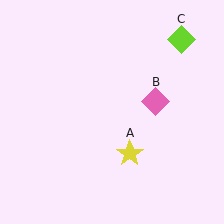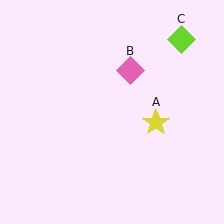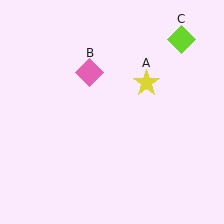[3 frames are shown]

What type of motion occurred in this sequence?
The yellow star (object A), pink diamond (object B) rotated counterclockwise around the center of the scene.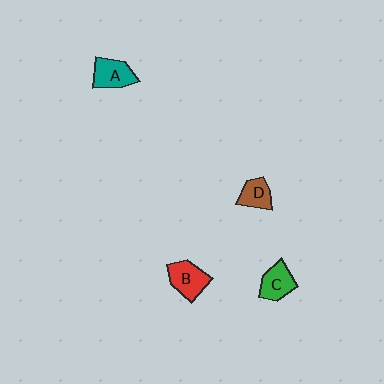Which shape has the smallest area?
Shape D (brown).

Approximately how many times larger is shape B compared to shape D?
Approximately 1.4 times.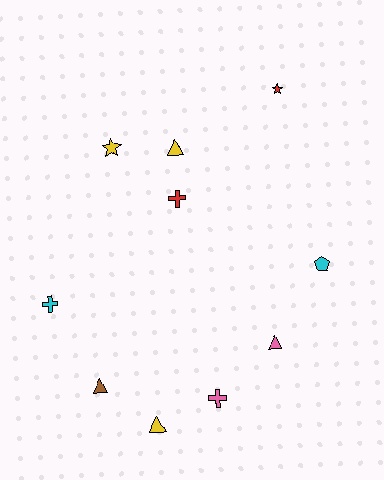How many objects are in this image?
There are 10 objects.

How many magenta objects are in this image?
There are no magenta objects.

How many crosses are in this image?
There are 3 crosses.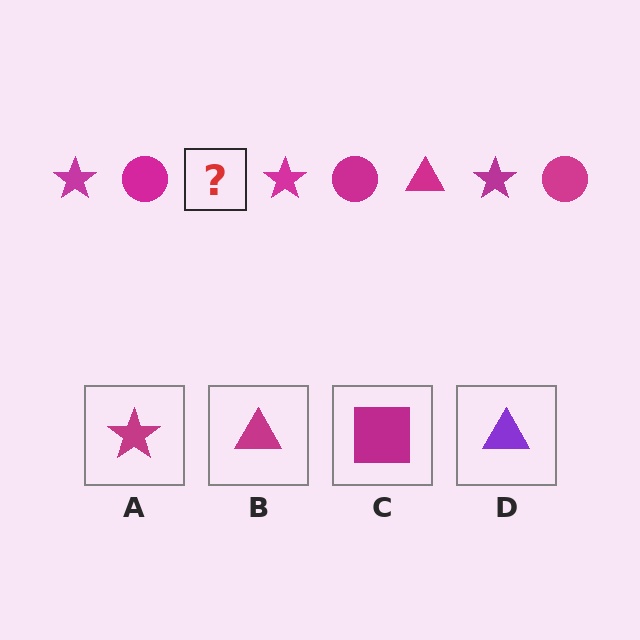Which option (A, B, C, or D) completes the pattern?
B.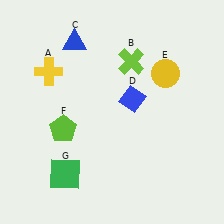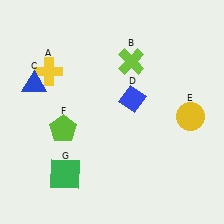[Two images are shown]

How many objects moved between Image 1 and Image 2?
2 objects moved between the two images.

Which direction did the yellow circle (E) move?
The yellow circle (E) moved down.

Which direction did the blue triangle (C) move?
The blue triangle (C) moved down.